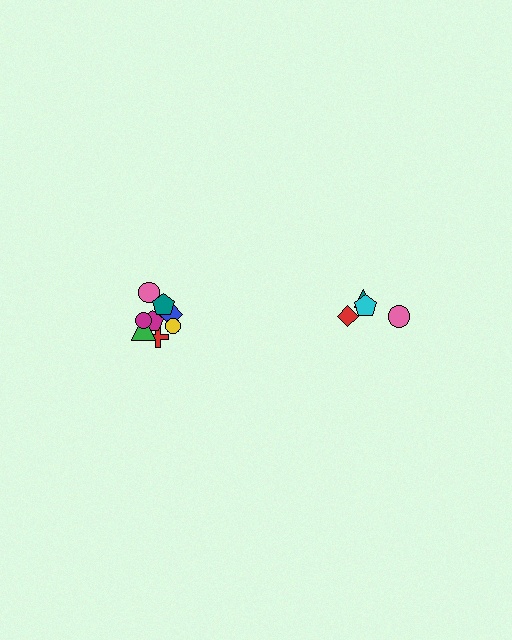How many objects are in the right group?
There are 4 objects.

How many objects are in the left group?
There are 8 objects.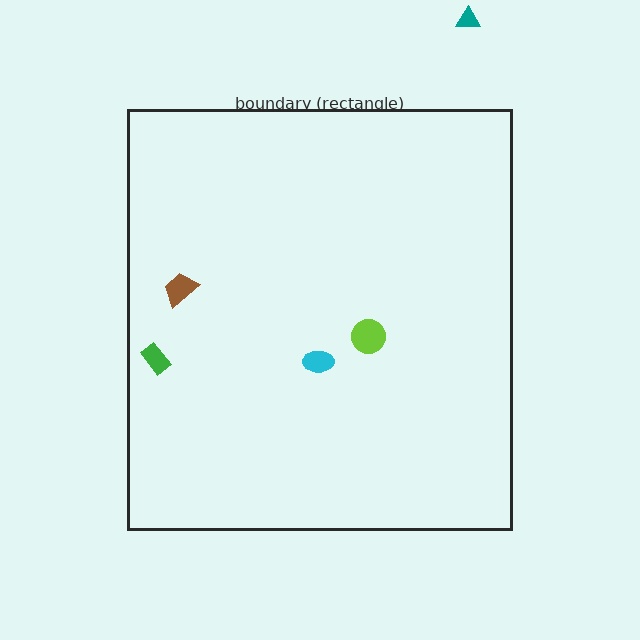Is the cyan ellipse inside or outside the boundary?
Inside.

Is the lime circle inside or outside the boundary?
Inside.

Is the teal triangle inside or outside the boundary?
Outside.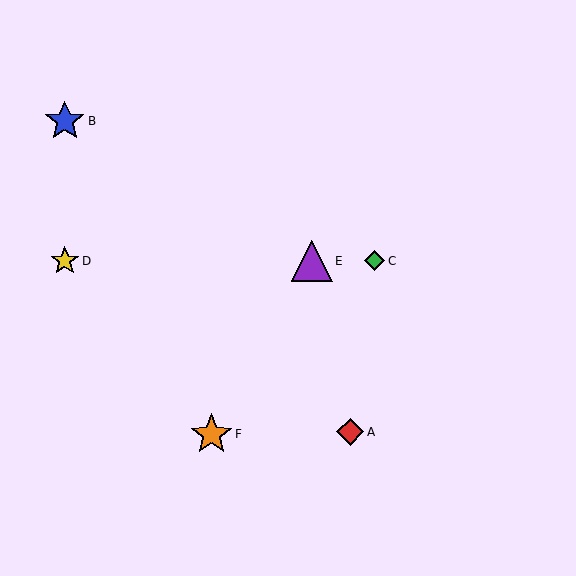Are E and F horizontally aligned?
No, E is at y≈261 and F is at y≈434.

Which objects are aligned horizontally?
Objects C, D, E are aligned horizontally.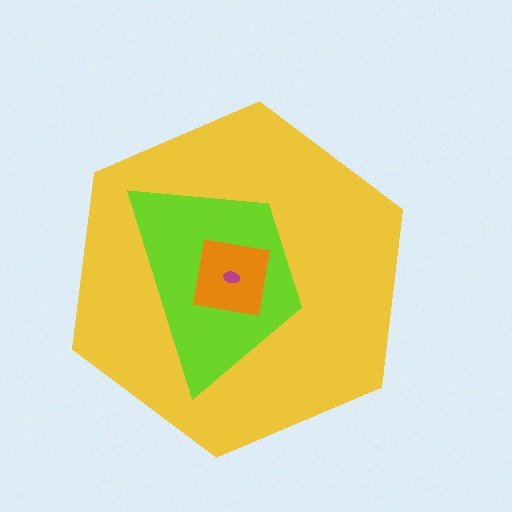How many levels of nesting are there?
4.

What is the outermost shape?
The yellow hexagon.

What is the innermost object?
The magenta ellipse.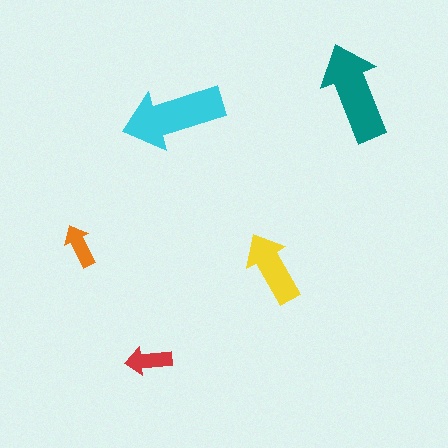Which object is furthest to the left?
The orange arrow is leftmost.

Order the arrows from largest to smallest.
the cyan one, the teal one, the yellow one, the red one, the orange one.